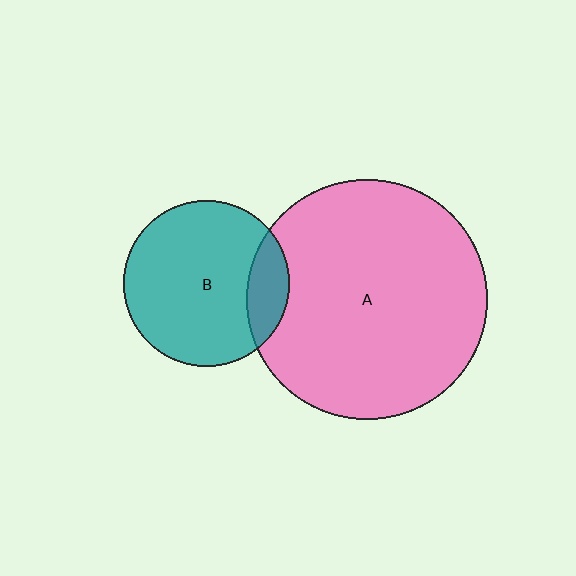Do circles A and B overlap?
Yes.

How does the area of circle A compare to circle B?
Approximately 2.1 times.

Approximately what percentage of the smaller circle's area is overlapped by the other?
Approximately 15%.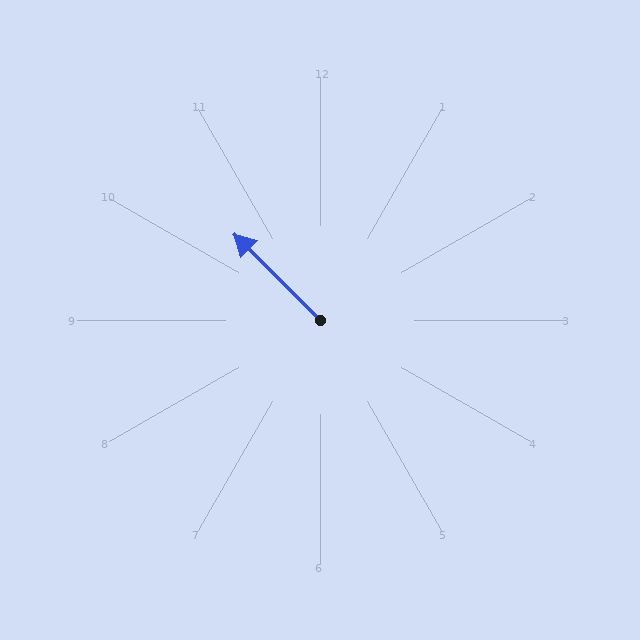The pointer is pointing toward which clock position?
Roughly 10 o'clock.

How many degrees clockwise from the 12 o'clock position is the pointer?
Approximately 315 degrees.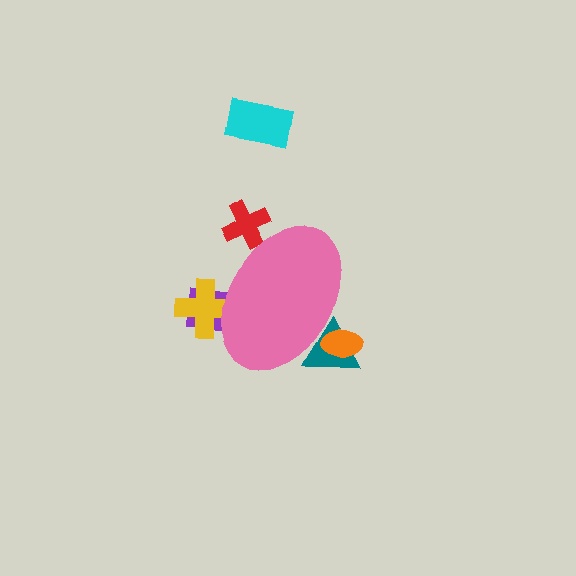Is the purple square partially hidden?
Yes, the purple square is partially hidden behind the pink ellipse.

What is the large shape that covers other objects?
A pink ellipse.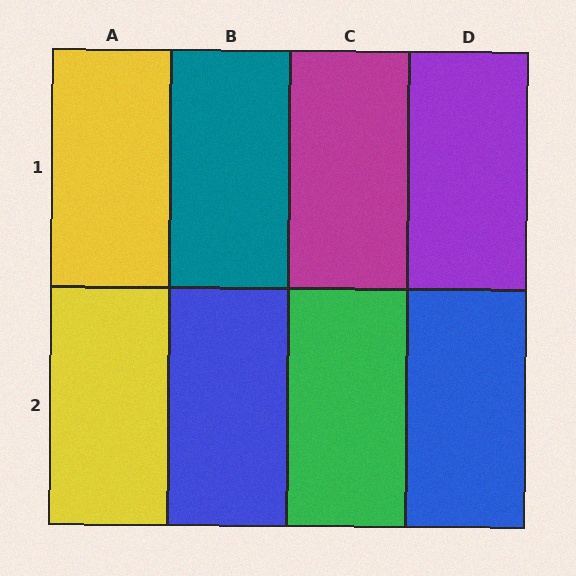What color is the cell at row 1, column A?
Yellow.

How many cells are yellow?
2 cells are yellow.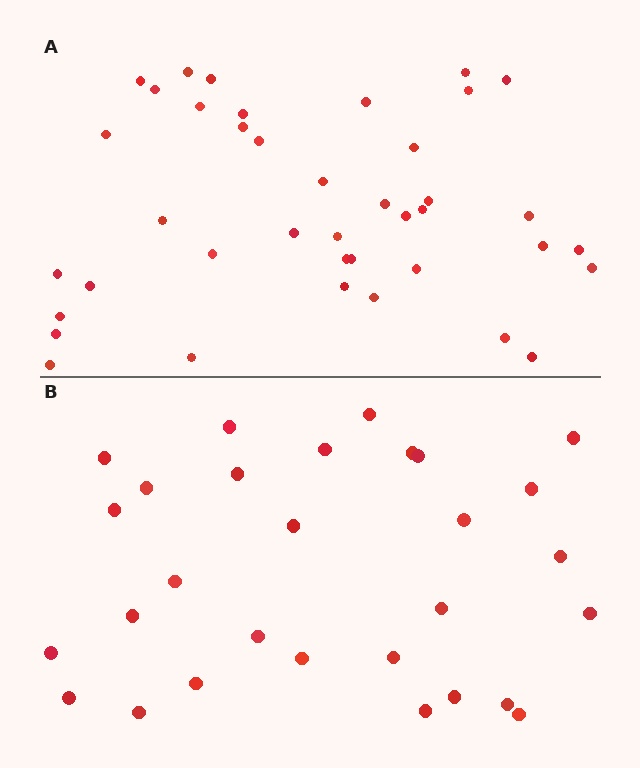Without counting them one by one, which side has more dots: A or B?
Region A (the top region) has more dots.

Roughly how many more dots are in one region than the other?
Region A has roughly 12 or so more dots than region B.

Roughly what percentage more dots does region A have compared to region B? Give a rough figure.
About 40% more.